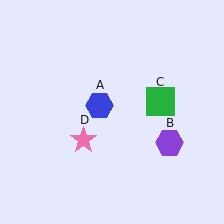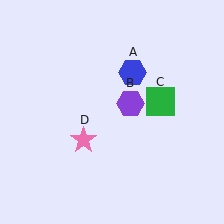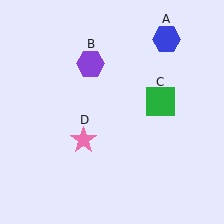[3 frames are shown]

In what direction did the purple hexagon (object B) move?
The purple hexagon (object B) moved up and to the left.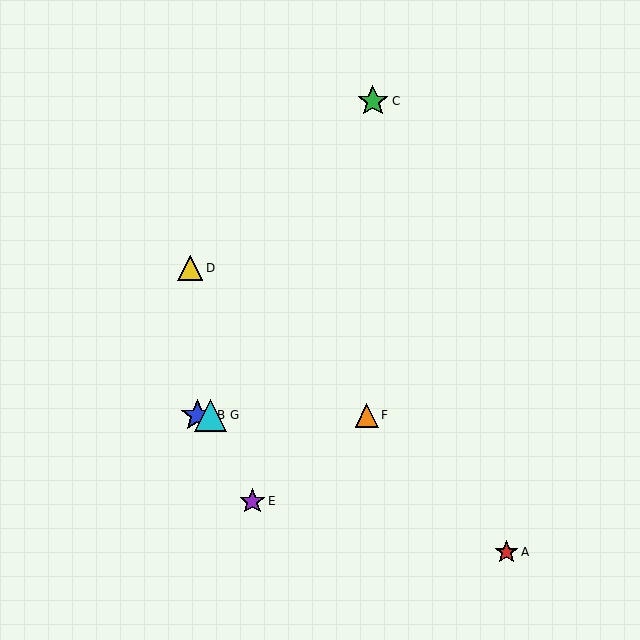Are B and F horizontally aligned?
Yes, both are at y≈415.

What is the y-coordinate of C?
Object C is at y≈101.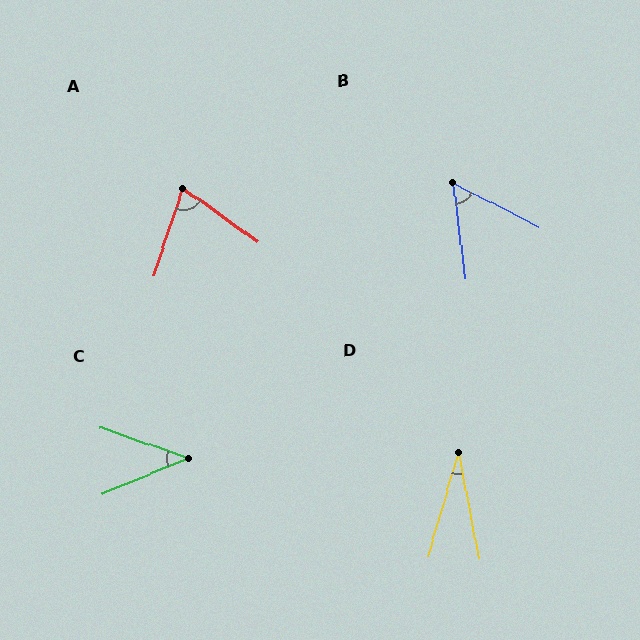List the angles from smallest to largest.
D (27°), C (43°), B (56°), A (73°).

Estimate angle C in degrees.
Approximately 43 degrees.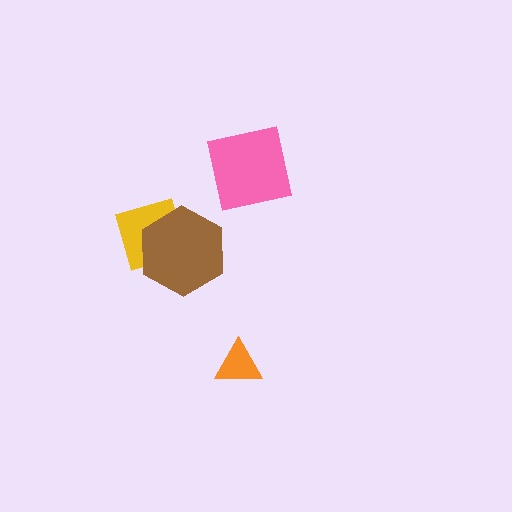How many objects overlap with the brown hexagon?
1 object overlaps with the brown hexagon.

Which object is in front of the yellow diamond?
The brown hexagon is in front of the yellow diamond.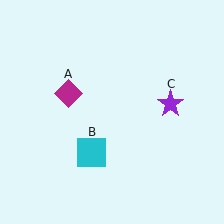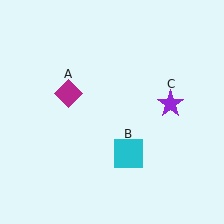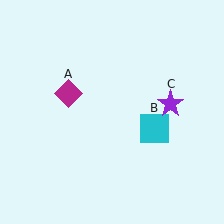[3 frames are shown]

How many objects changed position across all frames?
1 object changed position: cyan square (object B).